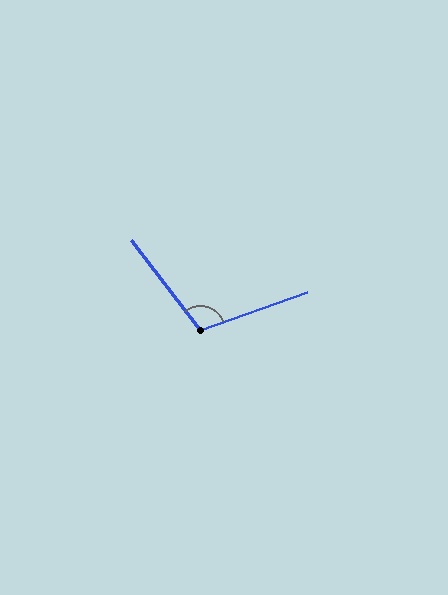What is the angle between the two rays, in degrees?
Approximately 108 degrees.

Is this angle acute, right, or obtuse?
It is obtuse.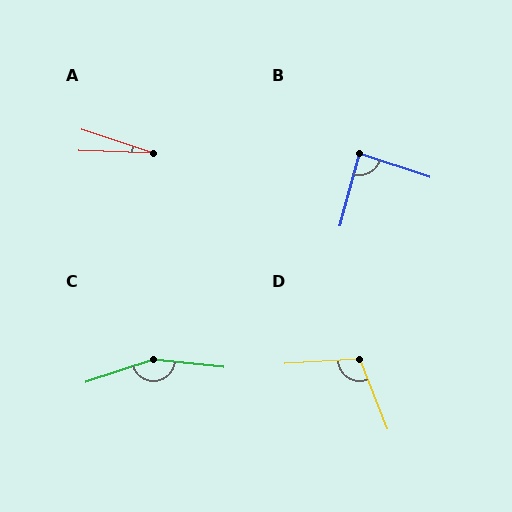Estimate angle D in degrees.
Approximately 108 degrees.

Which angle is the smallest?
A, at approximately 16 degrees.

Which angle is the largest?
C, at approximately 156 degrees.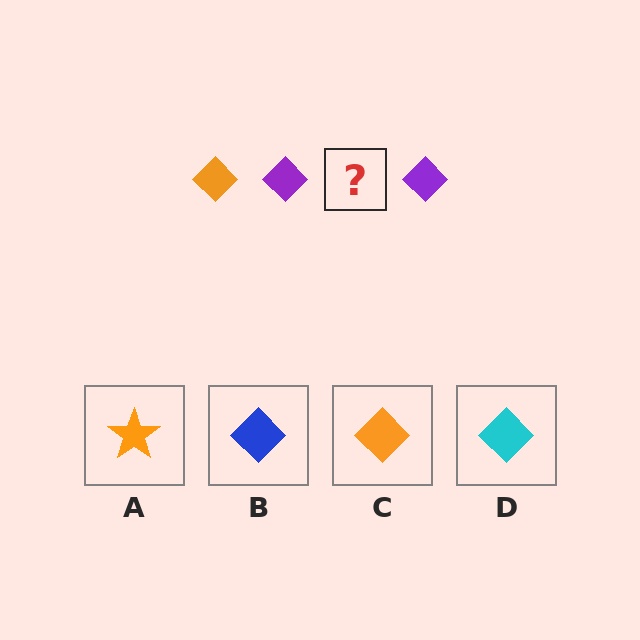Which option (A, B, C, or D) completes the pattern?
C.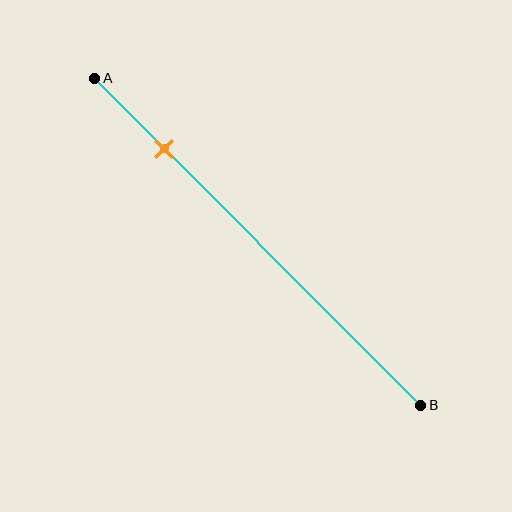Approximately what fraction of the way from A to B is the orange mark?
The orange mark is approximately 20% of the way from A to B.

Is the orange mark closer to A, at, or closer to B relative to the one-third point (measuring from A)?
The orange mark is closer to point A than the one-third point of segment AB.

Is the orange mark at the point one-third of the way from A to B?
No, the mark is at about 20% from A, not at the 33% one-third point.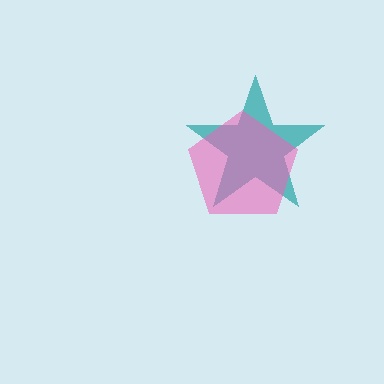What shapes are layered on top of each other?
The layered shapes are: a teal star, a pink pentagon.